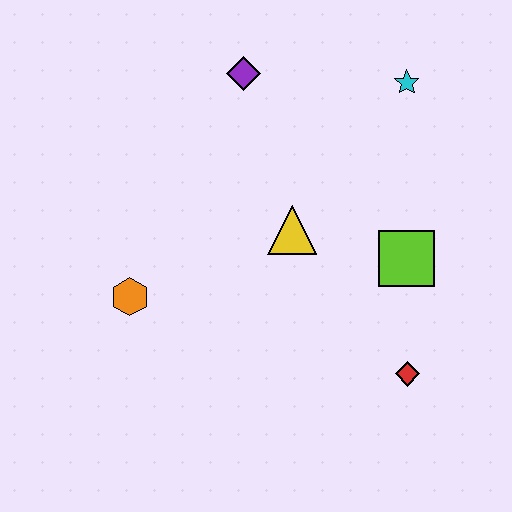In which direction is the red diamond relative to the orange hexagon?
The red diamond is to the right of the orange hexagon.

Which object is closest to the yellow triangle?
The lime square is closest to the yellow triangle.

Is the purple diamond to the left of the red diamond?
Yes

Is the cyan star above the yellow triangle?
Yes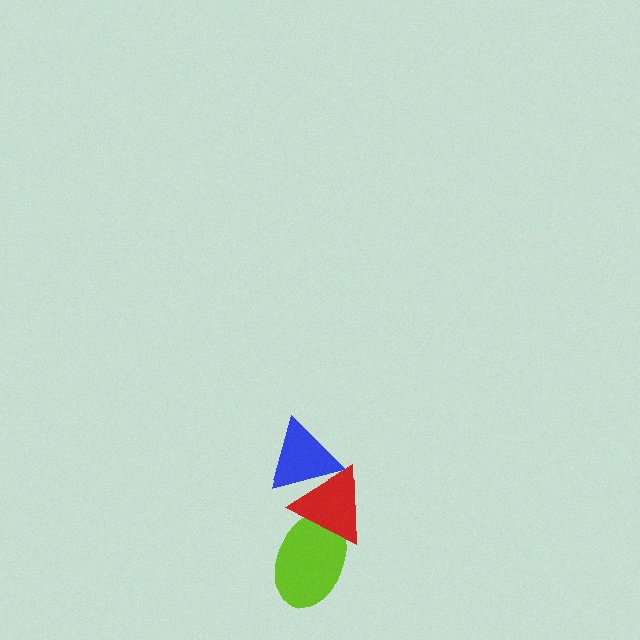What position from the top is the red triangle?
The red triangle is 2nd from the top.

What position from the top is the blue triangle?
The blue triangle is 1st from the top.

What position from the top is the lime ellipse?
The lime ellipse is 3rd from the top.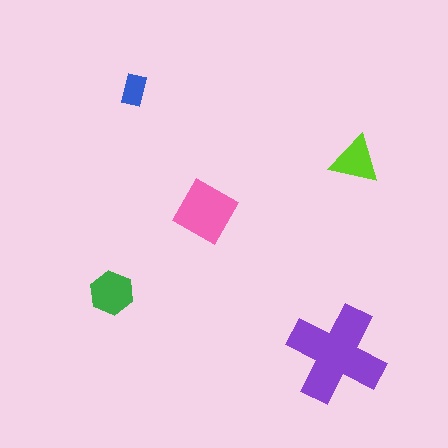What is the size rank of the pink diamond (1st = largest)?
2nd.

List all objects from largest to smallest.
The purple cross, the pink diamond, the green hexagon, the lime triangle, the blue rectangle.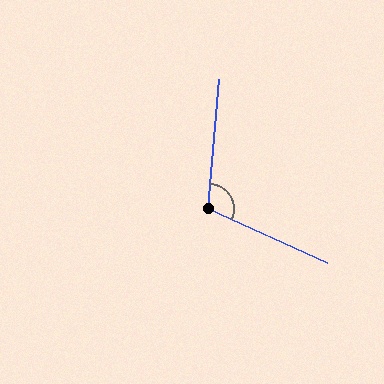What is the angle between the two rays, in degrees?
Approximately 110 degrees.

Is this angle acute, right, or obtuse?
It is obtuse.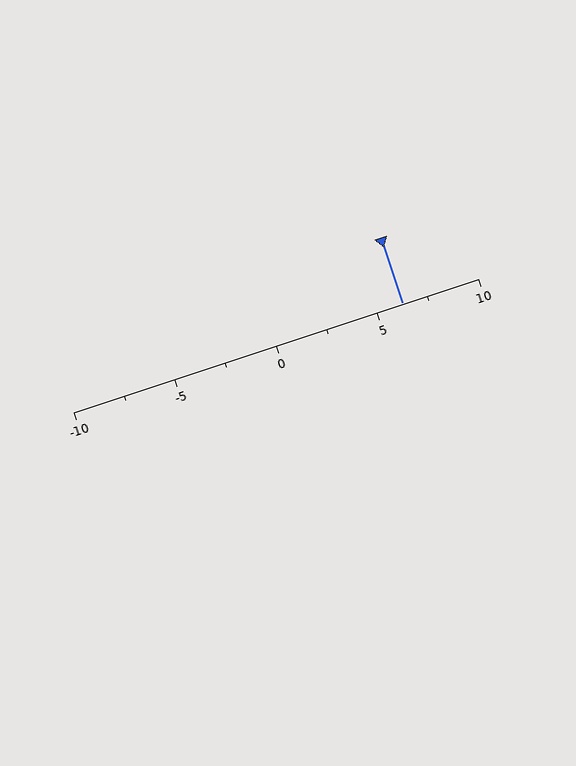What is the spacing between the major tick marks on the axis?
The major ticks are spaced 5 apart.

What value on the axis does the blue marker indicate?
The marker indicates approximately 6.2.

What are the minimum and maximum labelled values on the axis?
The axis runs from -10 to 10.